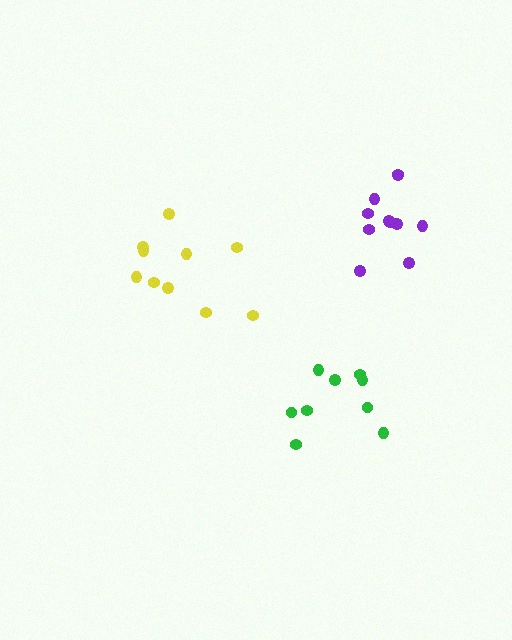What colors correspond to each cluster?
The clusters are colored: green, purple, yellow.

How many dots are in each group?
Group 1: 9 dots, Group 2: 11 dots, Group 3: 10 dots (30 total).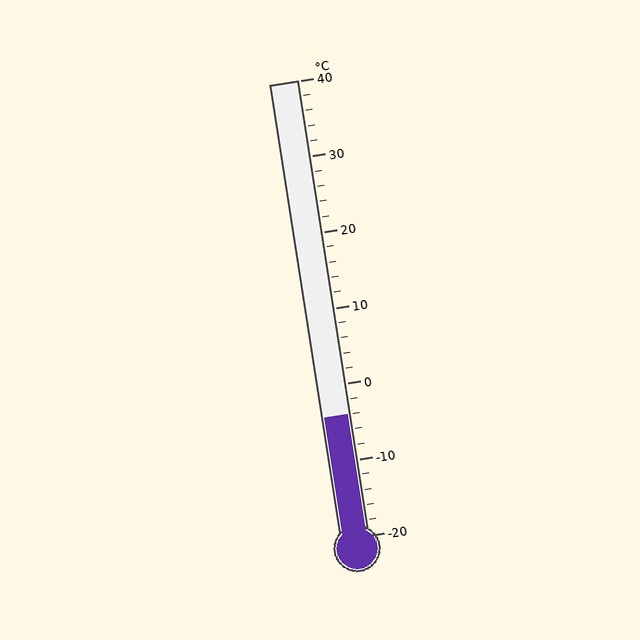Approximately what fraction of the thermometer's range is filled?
The thermometer is filled to approximately 25% of its range.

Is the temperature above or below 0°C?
The temperature is below 0°C.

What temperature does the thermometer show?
The thermometer shows approximately -4°C.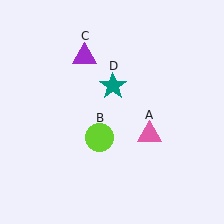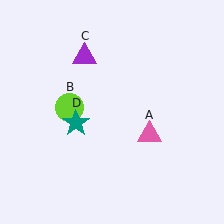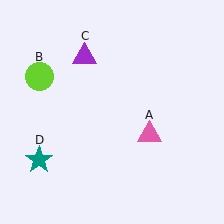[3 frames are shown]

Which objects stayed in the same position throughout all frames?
Pink triangle (object A) and purple triangle (object C) remained stationary.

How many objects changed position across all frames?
2 objects changed position: lime circle (object B), teal star (object D).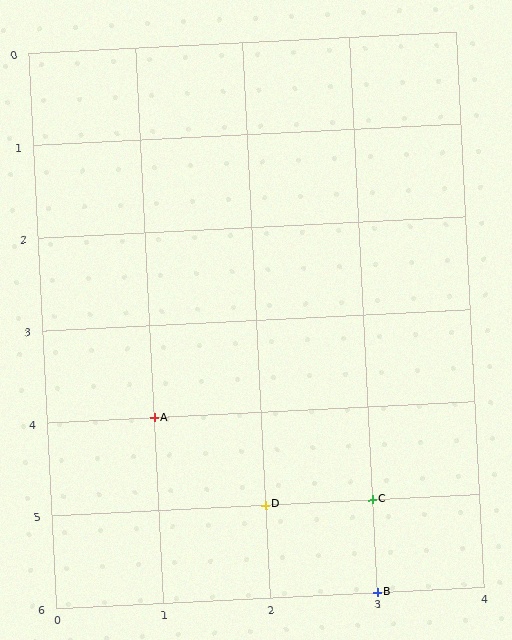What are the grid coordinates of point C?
Point C is at grid coordinates (3, 5).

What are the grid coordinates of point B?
Point B is at grid coordinates (3, 6).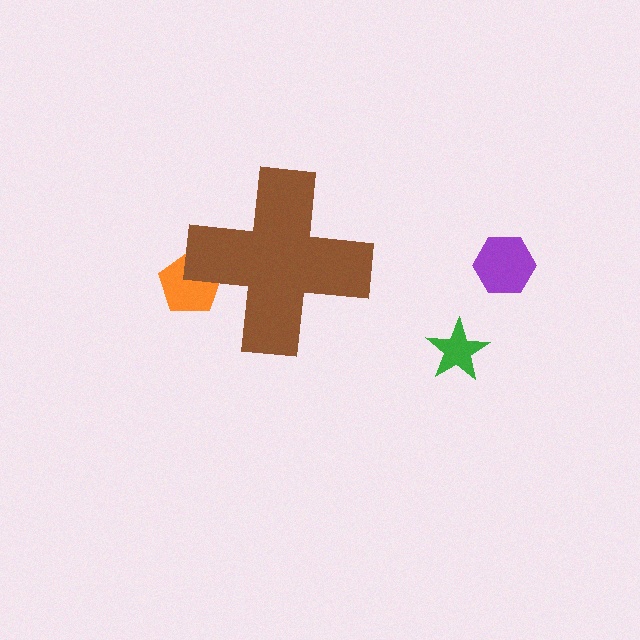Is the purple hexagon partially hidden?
No, the purple hexagon is fully visible.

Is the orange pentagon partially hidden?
Yes, the orange pentagon is partially hidden behind the brown cross.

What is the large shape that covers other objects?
A brown cross.